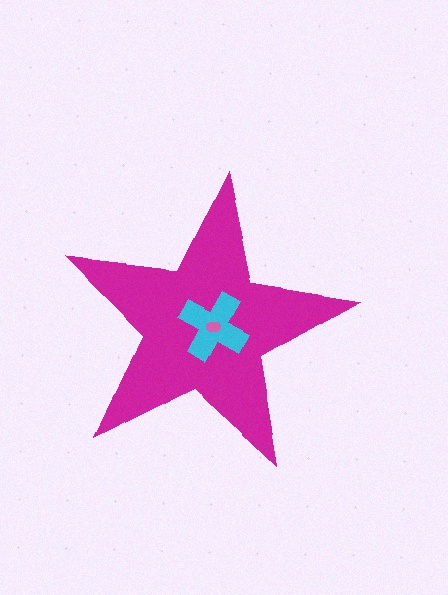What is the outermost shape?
The magenta star.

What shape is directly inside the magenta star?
The cyan cross.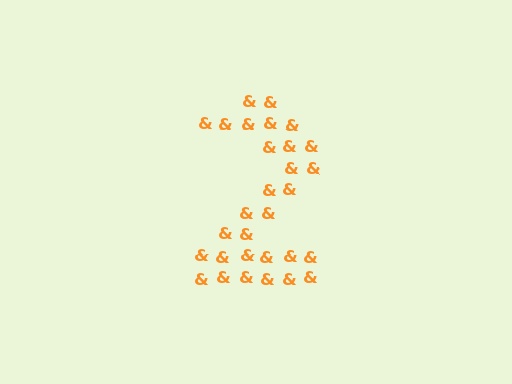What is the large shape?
The large shape is the digit 2.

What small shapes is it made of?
It is made of small ampersands.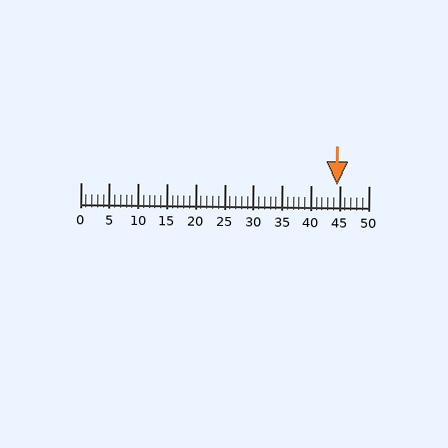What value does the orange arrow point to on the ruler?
The orange arrow points to approximately 45.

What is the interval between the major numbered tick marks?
The major tick marks are spaced 5 units apart.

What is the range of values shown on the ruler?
The ruler shows values from 0 to 50.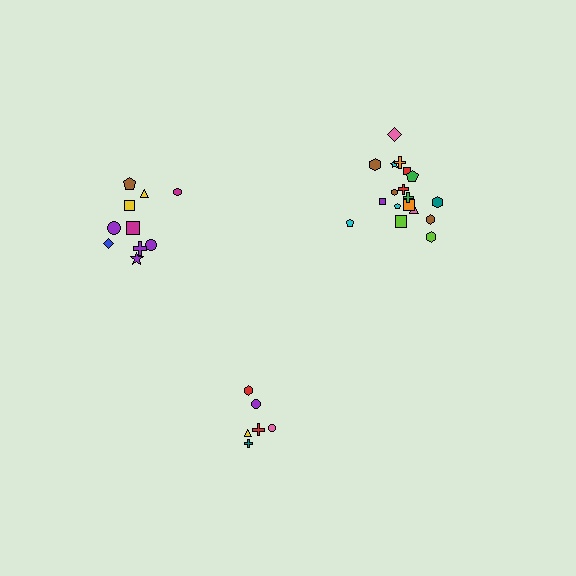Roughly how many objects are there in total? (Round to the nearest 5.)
Roughly 35 objects in total.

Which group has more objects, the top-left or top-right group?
The top-right group.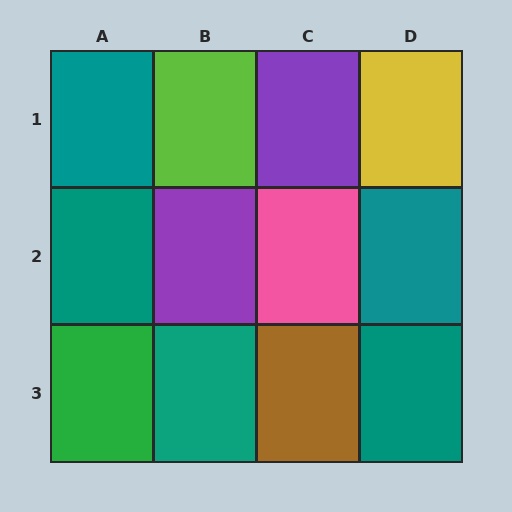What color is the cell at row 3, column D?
Teal.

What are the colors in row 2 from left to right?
Teal, purple, pink, teal.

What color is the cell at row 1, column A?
Teal.